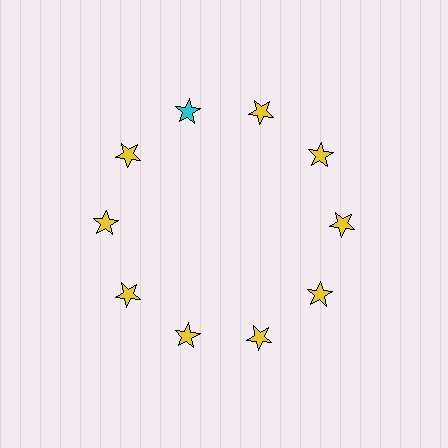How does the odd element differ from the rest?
It has a different color: cyan instead of yellow.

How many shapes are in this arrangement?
There are 10 shapes arranged in a ring pattern.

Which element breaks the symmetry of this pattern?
The cyan star at roughly the 11 o'clock position breaks the symmetry. All other shapes are yellow stars.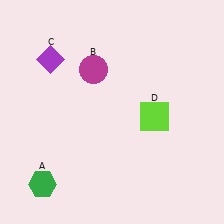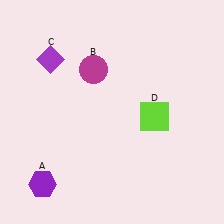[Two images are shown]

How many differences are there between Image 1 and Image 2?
There is 1 difference between the two images.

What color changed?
The hexagon (A) changed from green in Image 1 to purple in Image 2.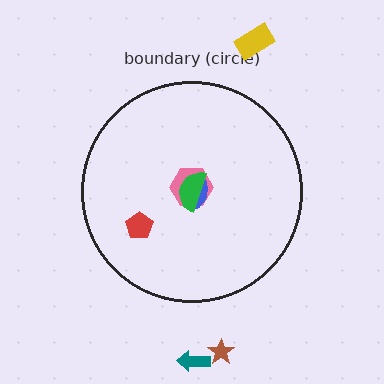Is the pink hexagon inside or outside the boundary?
Inside.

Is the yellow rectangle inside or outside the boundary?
Outside.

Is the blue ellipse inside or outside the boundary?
Inside.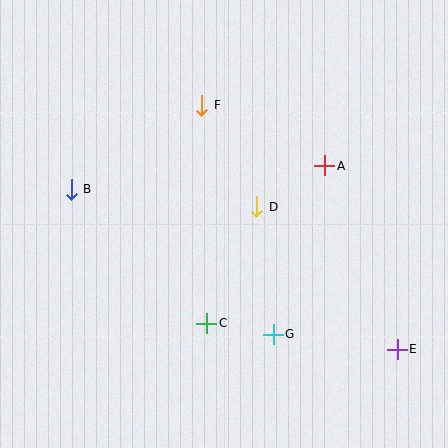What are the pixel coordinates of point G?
Point G is at (273, 334).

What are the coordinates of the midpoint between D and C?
The midpoint between D and C is at (232, 265).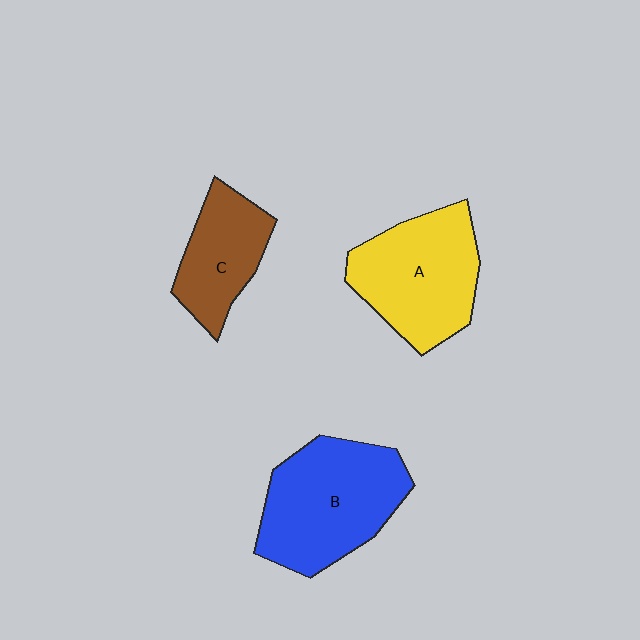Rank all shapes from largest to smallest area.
From largest to smallest: B (blue), A (yellow), C (brown).